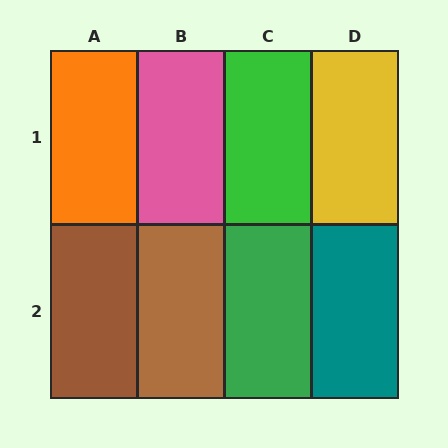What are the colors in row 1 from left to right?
Orange, pink, green, yellow.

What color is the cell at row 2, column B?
Brown.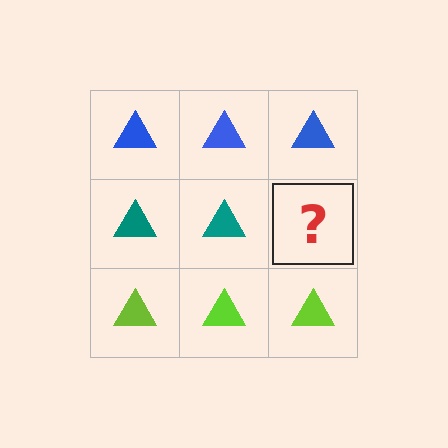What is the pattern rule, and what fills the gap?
The rule is that each row has a consistent color. The gap should be filled with a teal triangle.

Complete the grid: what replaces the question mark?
The question mark should be replaced with a teal triangle.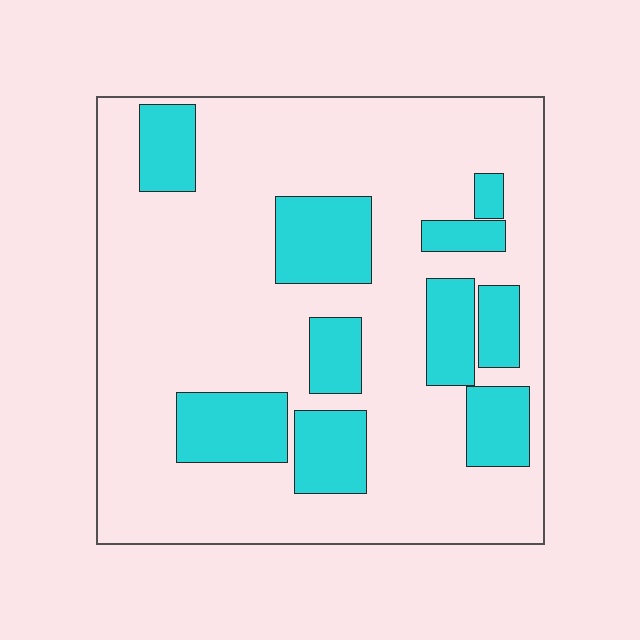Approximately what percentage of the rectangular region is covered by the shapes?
Approximately 25%.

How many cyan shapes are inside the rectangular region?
10.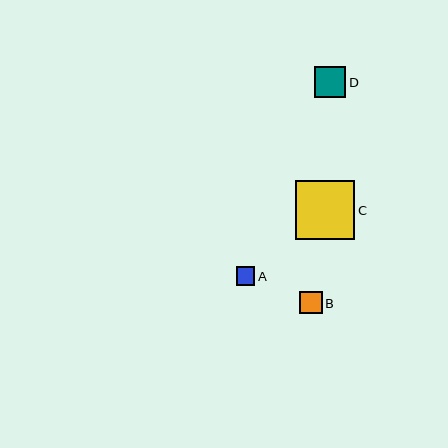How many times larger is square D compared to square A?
Square D is approximately 1.7 times the size of square A.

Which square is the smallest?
Square A is the smallest with a size of approximately 18 pixels.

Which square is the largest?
Square C is the largest with a size of approximately 59 pixels.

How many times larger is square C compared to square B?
Square C is approximately 2.6 times the size of square B.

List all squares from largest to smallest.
From largest to smallest: C, D, B, A.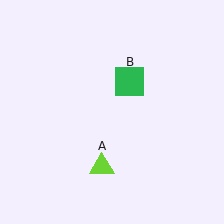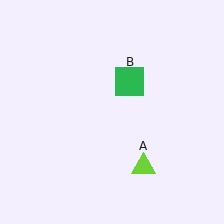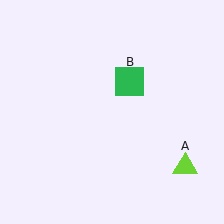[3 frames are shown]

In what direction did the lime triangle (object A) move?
The lime triangle (object A) moved right.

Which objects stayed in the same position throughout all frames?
Green square (object B) remained stationary.